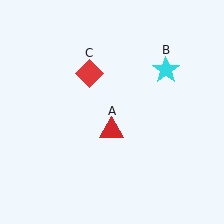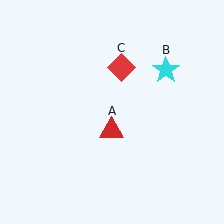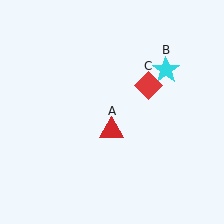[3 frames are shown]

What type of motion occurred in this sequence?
The red diamond (object C) rotated clockwise around the center of the scene.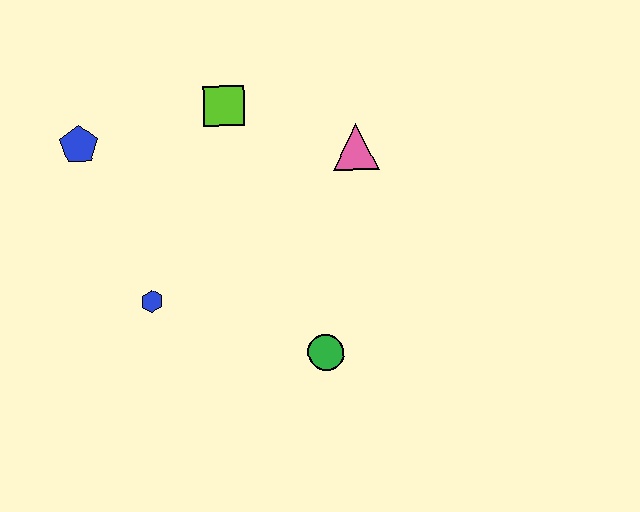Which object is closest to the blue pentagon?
The lime square is closest to the blue pentagon.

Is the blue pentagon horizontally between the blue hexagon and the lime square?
No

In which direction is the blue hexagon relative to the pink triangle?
The blue hexagon is to the left of the pink triangle.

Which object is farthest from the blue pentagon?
The green circle is farthest from the blue pentagon.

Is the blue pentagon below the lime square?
Yes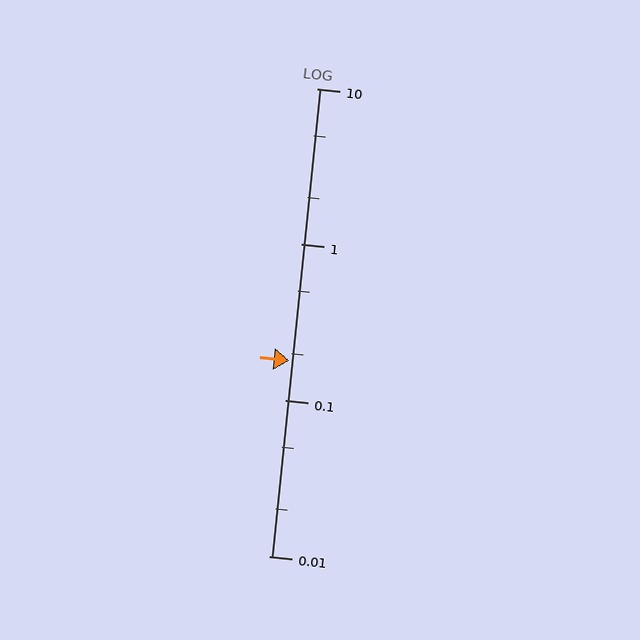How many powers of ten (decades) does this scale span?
The scale spans 3 decades, from 0.01 to 10.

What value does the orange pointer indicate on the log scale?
The pointer indicates approximately 0.18.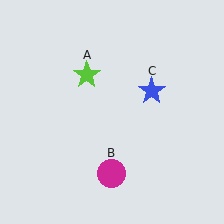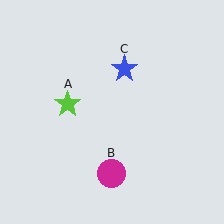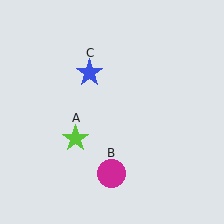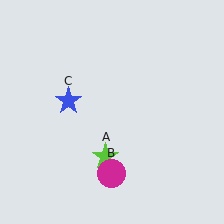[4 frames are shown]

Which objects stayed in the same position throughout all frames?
Magenta circle (object B) remained stationary.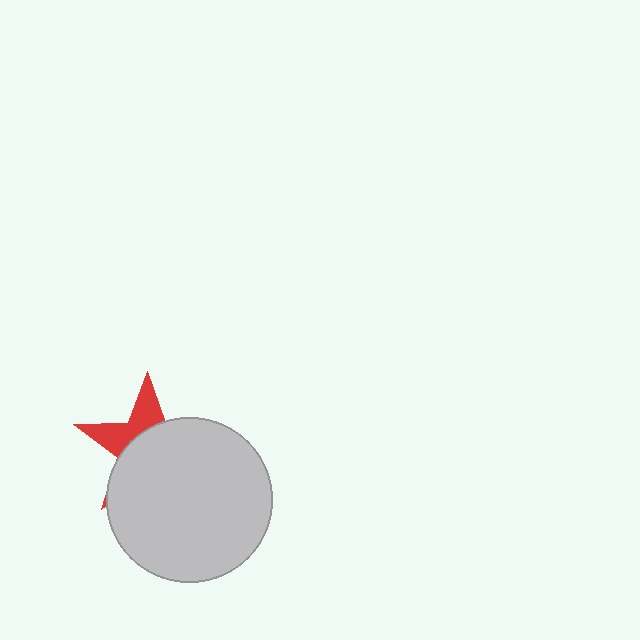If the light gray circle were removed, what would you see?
You would see the complete red star.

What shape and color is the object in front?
The object in front is a light gray circle.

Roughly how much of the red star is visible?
A small part of it is visible (roughly 33%).